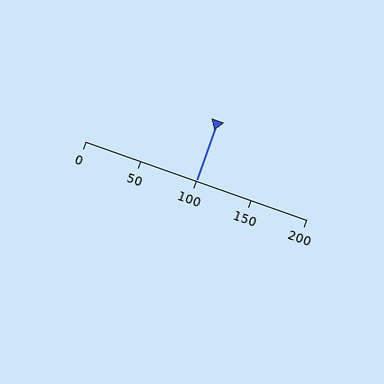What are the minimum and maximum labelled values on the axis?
The axis runs from 0 to 200.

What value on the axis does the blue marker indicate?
The marker indicates approximately 100.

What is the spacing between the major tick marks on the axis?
The major ticks are spaced 50 apart.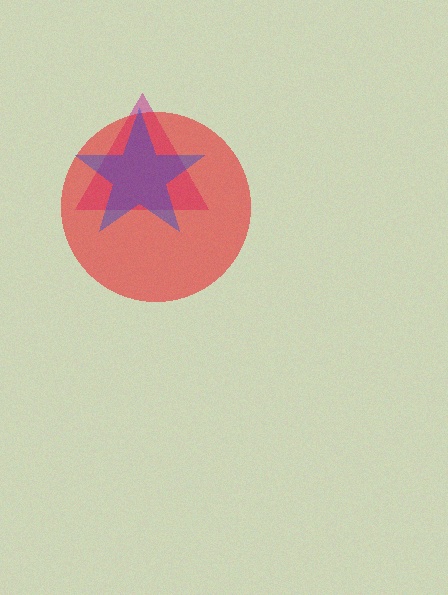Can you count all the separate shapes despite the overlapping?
Yes, there are 3 separate shapes.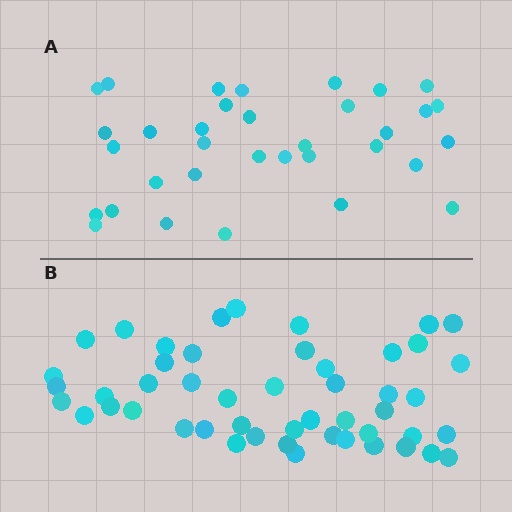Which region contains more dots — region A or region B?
Region B (the bottom region) has more dots.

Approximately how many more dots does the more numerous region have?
Region B has approximately 15 more dots than region A.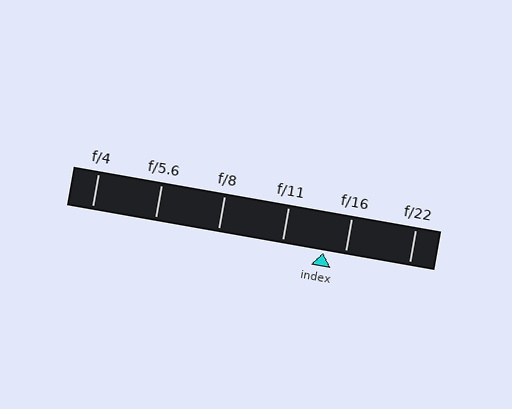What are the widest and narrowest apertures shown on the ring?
The widest aperture shown is f/4 and the narrowest is f/22.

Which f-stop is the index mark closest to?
The index mark is closest to f/16.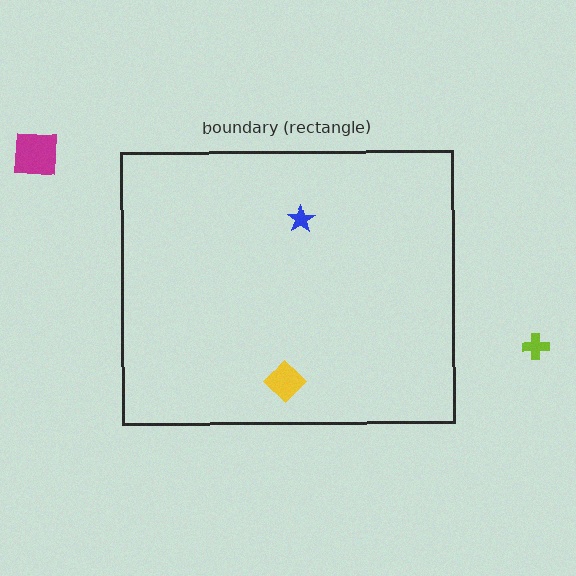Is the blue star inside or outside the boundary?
Inside.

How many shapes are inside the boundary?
2 inside, 2 outside.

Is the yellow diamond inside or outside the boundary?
Inside.